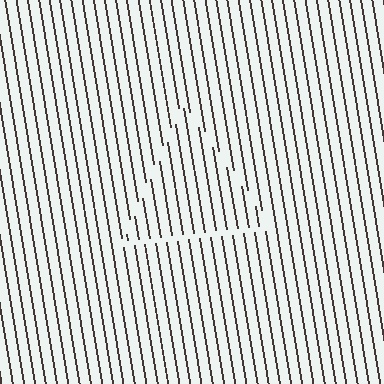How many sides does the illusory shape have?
3 sides — the line-ends trace a triangle.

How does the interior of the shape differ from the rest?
The interior of the shape contains the same grating, shifted by half a period — the contour is defined by the phase discontinuity where line-ends from the inner and outer gratings abut.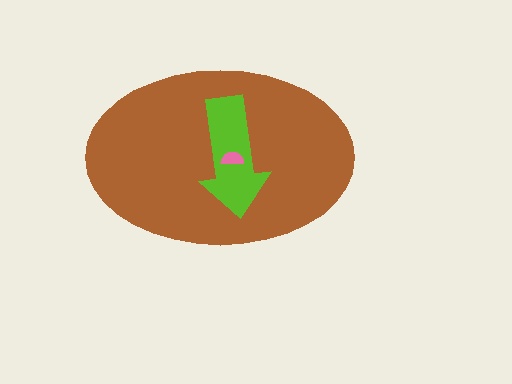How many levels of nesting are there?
3.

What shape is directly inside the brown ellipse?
The lime arrow.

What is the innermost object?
The pink semicircle.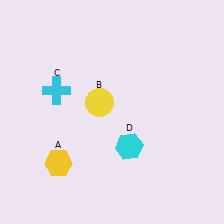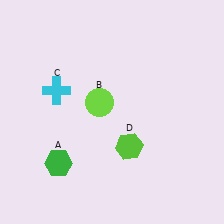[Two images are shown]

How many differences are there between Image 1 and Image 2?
There are 3 differences between the two images.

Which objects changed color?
A changed from yellow to green. B changed from yellow to lime. D changed from cyan to lime.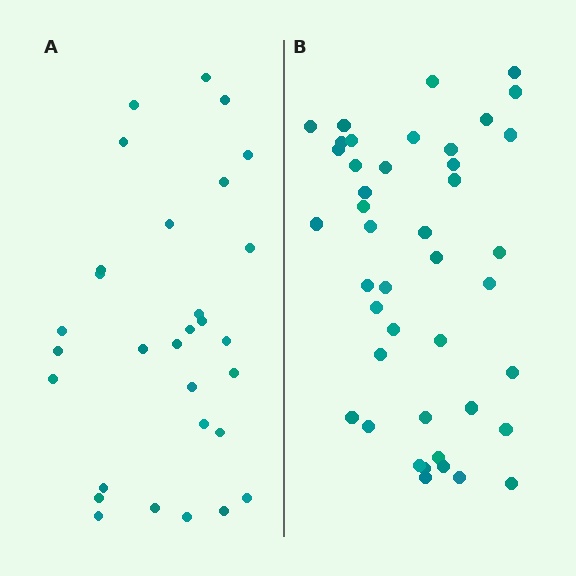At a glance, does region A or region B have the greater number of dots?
Region B (the right region) has more dots.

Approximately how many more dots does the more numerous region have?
Region B has approximately 15 more dots than region A.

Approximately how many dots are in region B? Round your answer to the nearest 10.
About 40 dots. (The exact count is 43, which rounds to 40.)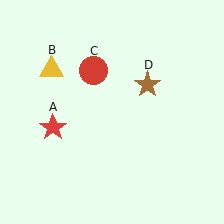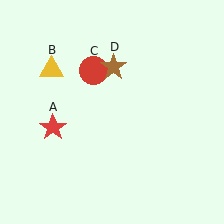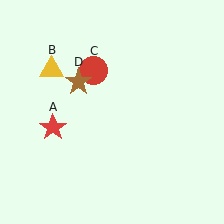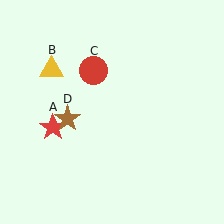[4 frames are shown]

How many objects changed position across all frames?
1 object changed position: brown star (object D).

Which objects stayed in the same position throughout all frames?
Red star (object A) and yellow triangle (object B) and red circle (object C) remained stationary.